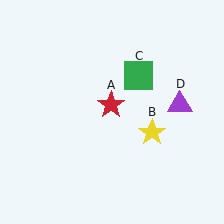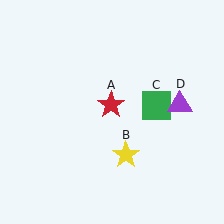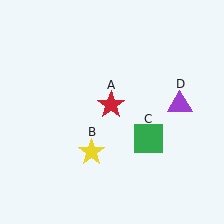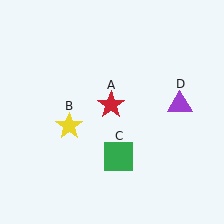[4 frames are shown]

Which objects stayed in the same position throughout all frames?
Red star (object A) and purple triangle (object D) remained stationary.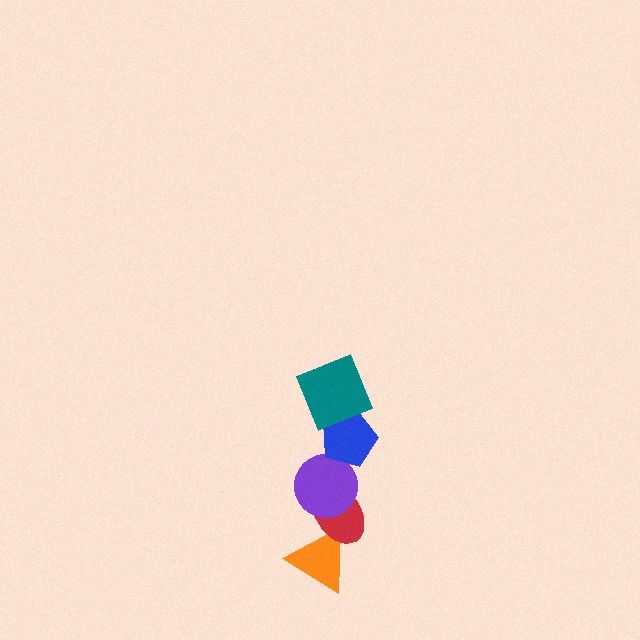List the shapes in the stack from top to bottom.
From top to bottom: the teal square, the blue pentagon, the purple circle, the red ellipse, the orange triangle.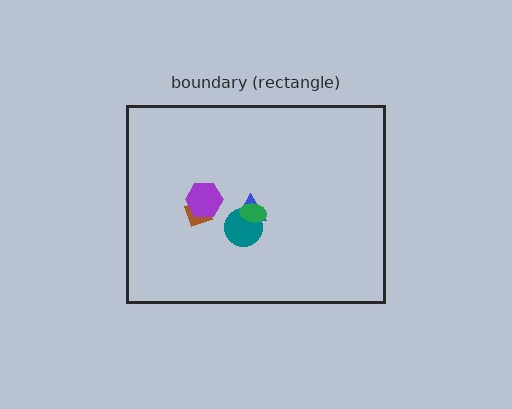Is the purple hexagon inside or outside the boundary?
Inside.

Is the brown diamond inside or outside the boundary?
Inside.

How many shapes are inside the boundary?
5 inside, 0 outside.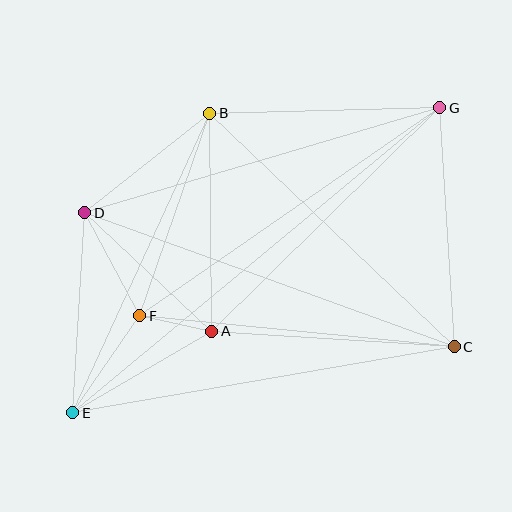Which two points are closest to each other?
Points A and F are closest to each other.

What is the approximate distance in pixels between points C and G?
The distance between C and G is approximately 240 pixels.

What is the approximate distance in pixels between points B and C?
The distance between B and C is approximately 338 pixels.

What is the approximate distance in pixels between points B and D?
The distance between B and D is approximately 160 pixels.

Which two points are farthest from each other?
Points E and G are farthest from each other.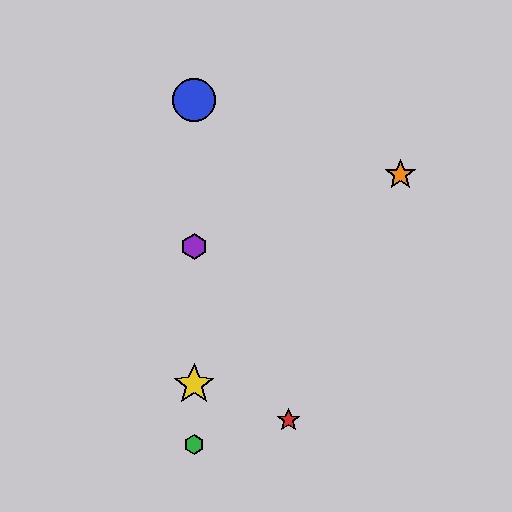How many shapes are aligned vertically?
4 shapes (the blue circle, the green hexagon, the yellow star, the purple hexagon) are aligned vertically.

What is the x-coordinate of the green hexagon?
The green hexagon is at x≈194.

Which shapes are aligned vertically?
The blue circle, the green hexagon, the yellow star, the purple hexagon are aligned vertically.